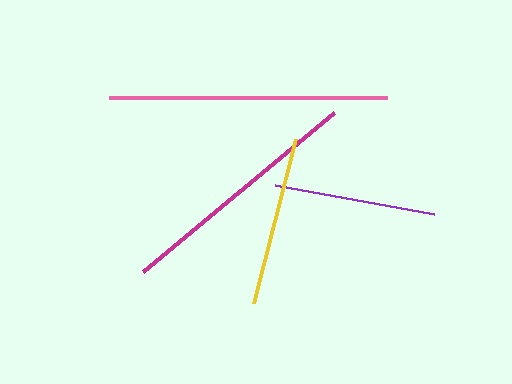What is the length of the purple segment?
The purple segment is approximately 162 pixels long.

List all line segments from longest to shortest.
From longest to shortest: pink, magenta, yellow, purple.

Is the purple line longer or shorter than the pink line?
The pink line is longer than the purple line.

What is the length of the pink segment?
The pink segment is approximately 278 pixels long.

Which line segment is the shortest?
The purple line is the shortest at approximately 162 pixels.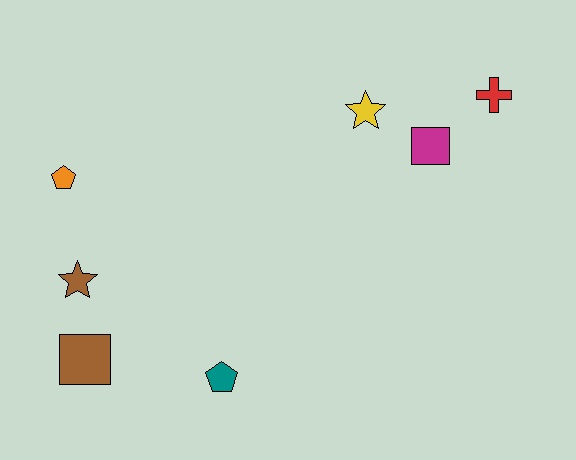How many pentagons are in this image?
There are 2 pentagons.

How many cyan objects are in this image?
There are no cyan objects.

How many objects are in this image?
There are 7 objects.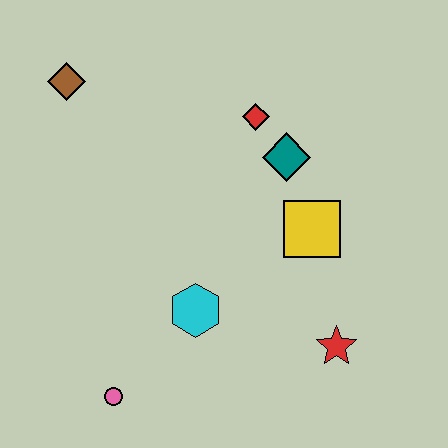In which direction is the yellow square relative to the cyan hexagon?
The yellow square is to the right of the cyan hexagon.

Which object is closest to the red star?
The yellow square is closest to the red star.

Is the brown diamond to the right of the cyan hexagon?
No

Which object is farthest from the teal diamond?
The pink circle is farthest from the teal diamond.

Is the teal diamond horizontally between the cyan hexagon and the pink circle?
No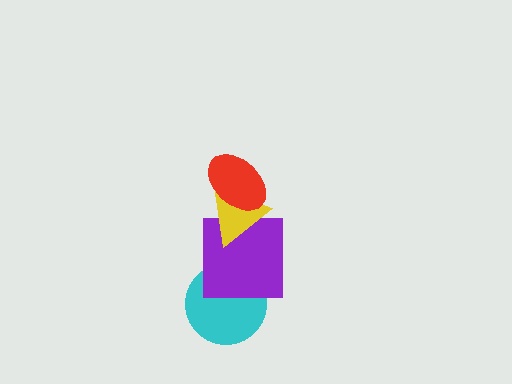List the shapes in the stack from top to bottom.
From top to bottom: the red ellipse, the yellow triangle, the purple square, the cyan circle.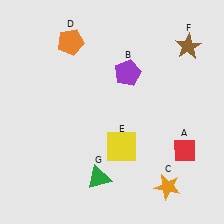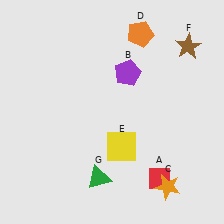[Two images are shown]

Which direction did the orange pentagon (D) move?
The orange pentagon (D) moved right.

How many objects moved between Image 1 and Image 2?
2 objects moved between the two images.